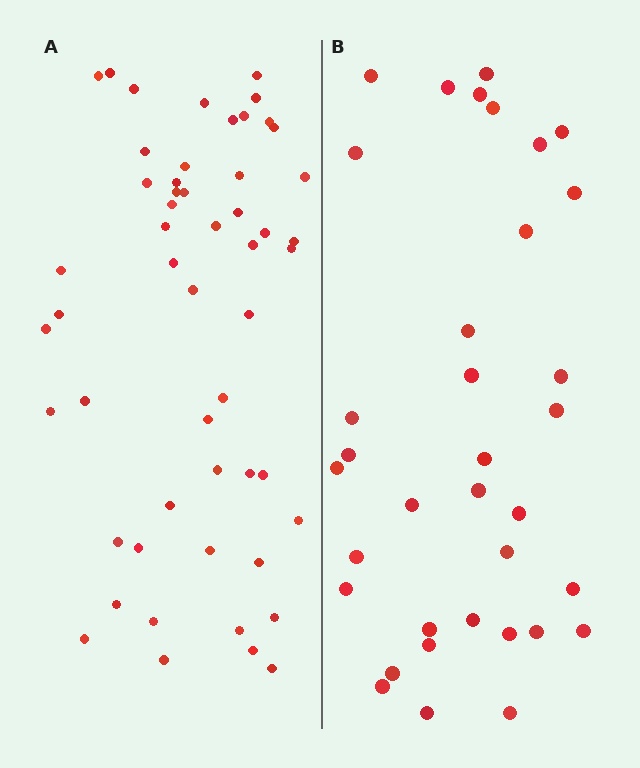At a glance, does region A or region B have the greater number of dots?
Region A (the left region) has more dots.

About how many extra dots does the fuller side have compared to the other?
Region A has approximately 20 more dots than region B.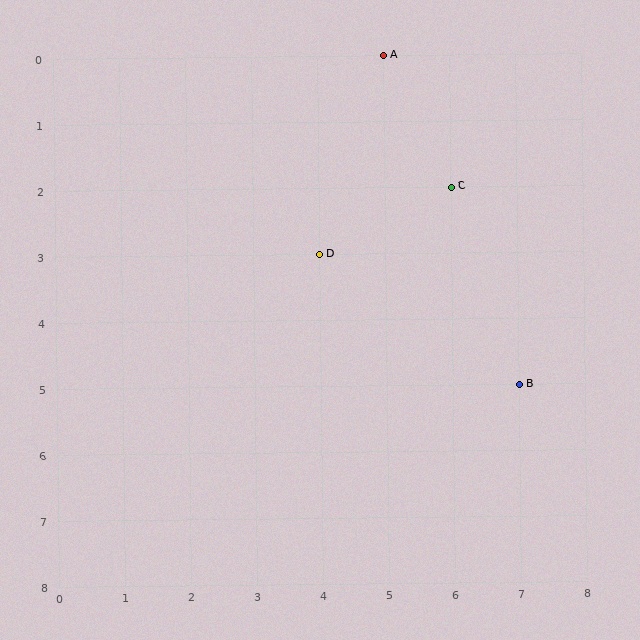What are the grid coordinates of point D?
Point D is at grid coordinates (4, 3).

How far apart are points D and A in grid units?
Points D and A are 1 column and 3 rows apart (about 3.2 grid units diagonally).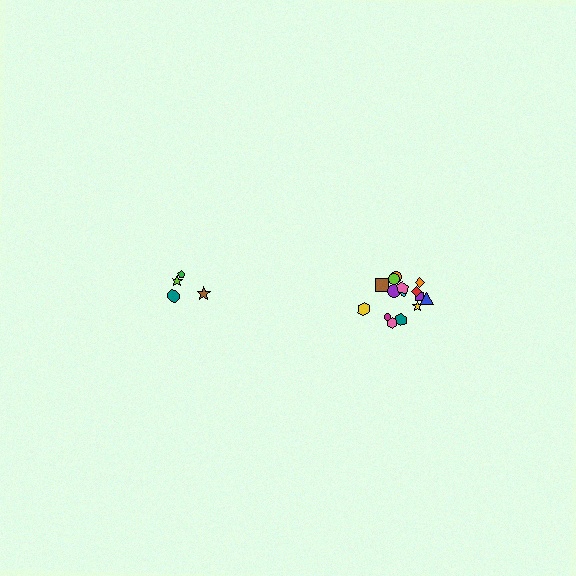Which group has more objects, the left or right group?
The right group.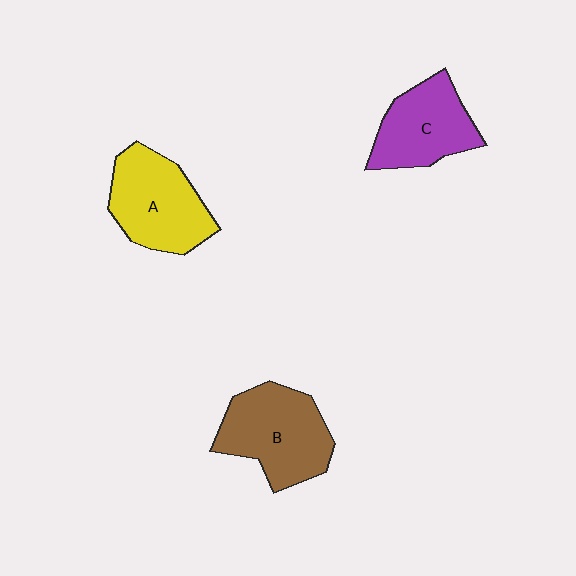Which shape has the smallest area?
Shape C (purple).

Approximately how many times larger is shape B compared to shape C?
Approximately 1.2 times.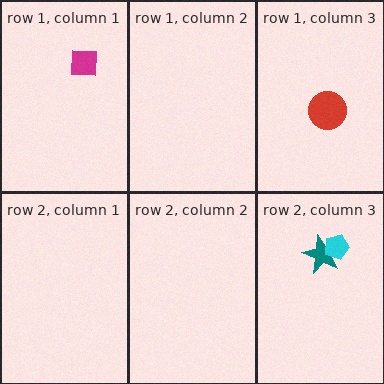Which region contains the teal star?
The row 2, column 3 region.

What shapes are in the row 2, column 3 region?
The teal star, the cyan pentagon.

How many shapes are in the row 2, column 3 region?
2.